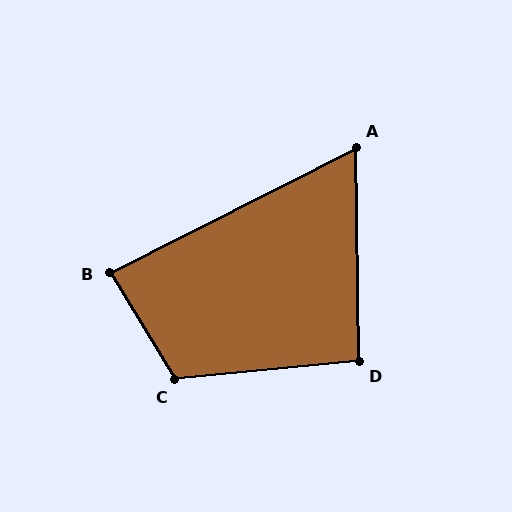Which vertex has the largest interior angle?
C, at approximately 116 degrees.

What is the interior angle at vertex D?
Approximately 95 degrees (approximately right).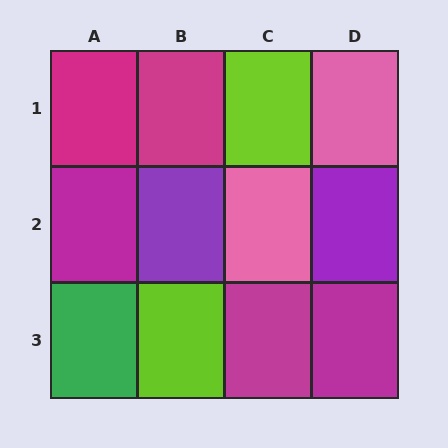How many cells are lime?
2 cells are lime.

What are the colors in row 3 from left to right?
Green, lime, magenta, magenta.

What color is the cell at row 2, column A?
Magenta.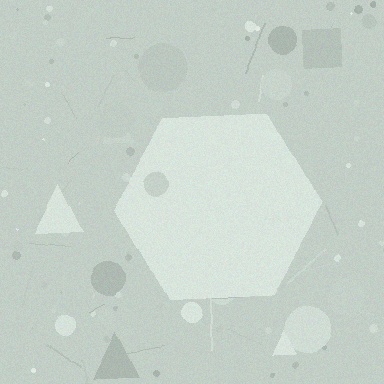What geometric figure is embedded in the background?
A hexagon is embedded in the background.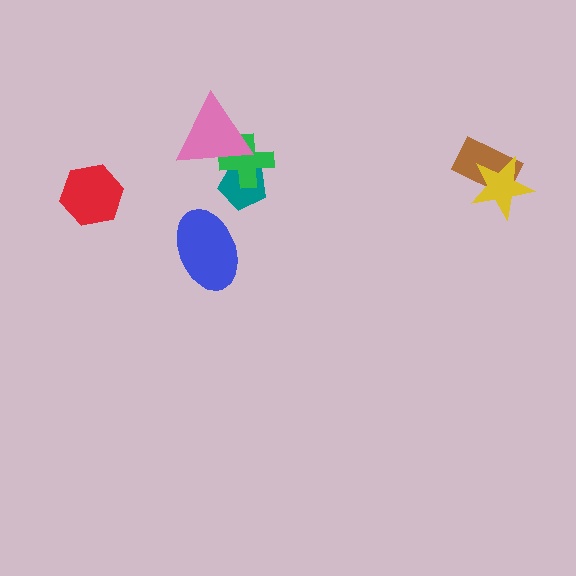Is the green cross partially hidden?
Yes, it is partially covered by another shape.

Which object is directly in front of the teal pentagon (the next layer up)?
The green cross is directly in front of the teal pentagon.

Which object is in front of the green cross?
The pink triangle is in front of the green cross.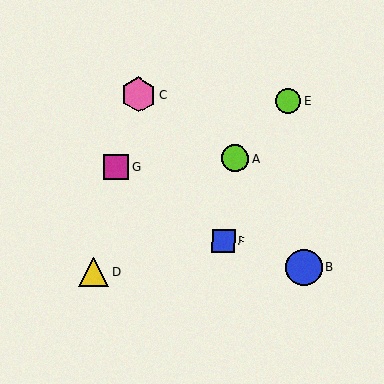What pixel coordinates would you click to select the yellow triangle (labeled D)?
Click at (94, 272) to select the yellow triangle D.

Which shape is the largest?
The blue circle (labeled B) is the largest.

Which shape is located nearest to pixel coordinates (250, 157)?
The lime circle (labeled A) at (235, 158) is nearest to that location.